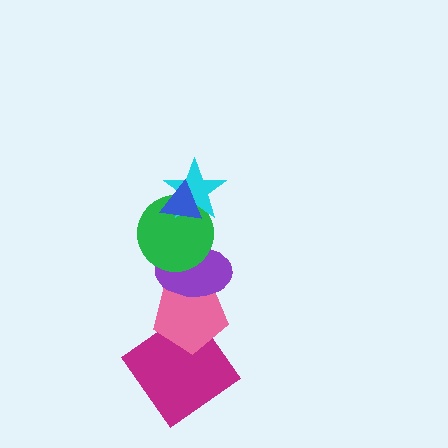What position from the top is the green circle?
The green circle is 3rd from the top.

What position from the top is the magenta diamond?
The magenta diamond is 6th from the top.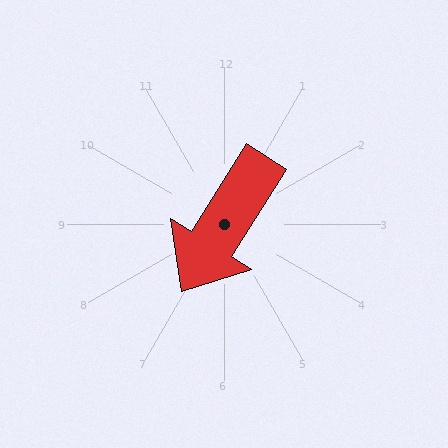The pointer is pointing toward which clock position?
Roughly 7 o'clock.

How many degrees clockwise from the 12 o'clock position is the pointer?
Approximately 212 degrees.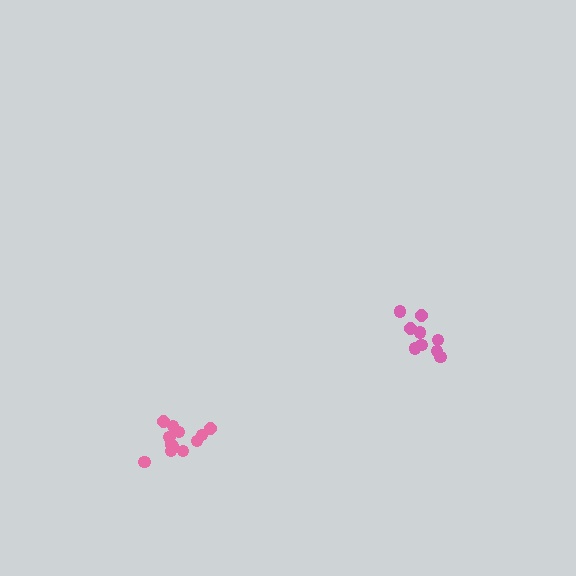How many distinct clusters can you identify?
There are 2 distinct clusters.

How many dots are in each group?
Group 1: 9 dots, Group 2: 12 dots (21 total).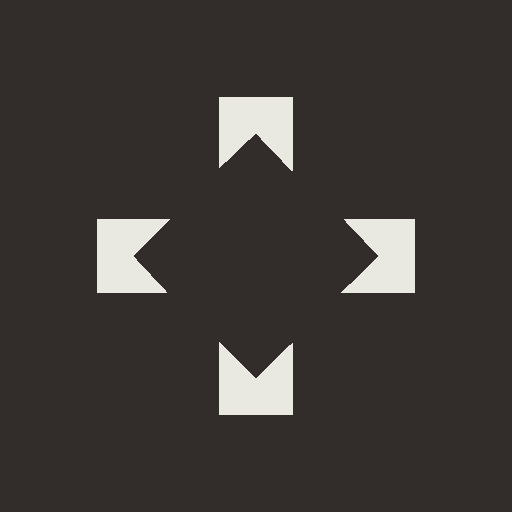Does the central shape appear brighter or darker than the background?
It typically appears slightly darker than the background, even though no actual brightness change is drawn.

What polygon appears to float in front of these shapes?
An illusory square — its edges are inferred from the aligned wedge cuts in the notched squares, not physically drawn.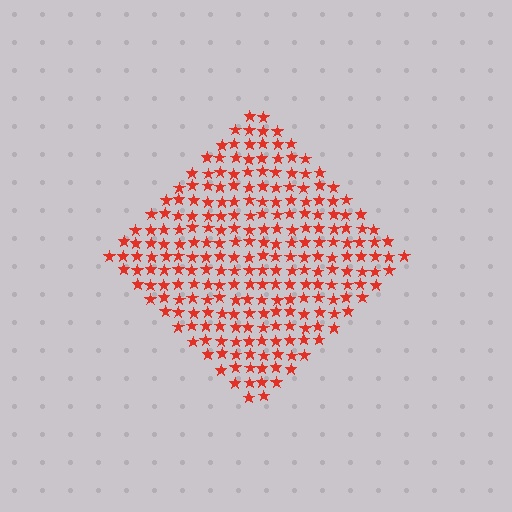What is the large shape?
The large shape is a diamond.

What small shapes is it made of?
It is made of small stars.